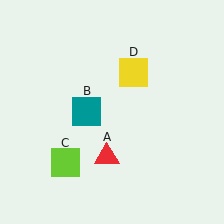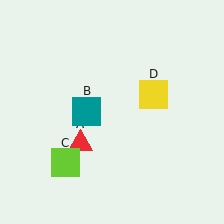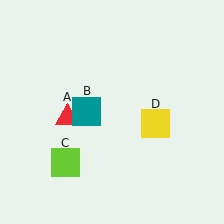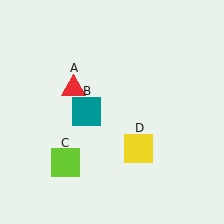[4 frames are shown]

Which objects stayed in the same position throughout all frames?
Teal square (object B) and lime square (object C) remained stationary.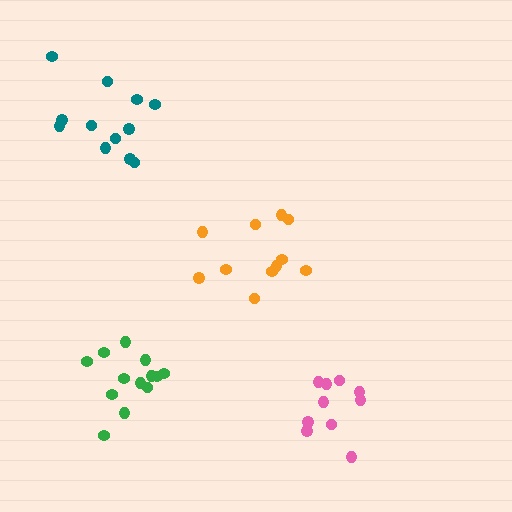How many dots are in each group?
Group 1: 11 dots, Group 2: 12 dots, Group 3: 13 dots, Group 4: 10 dots (46 total).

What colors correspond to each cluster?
The clusters are colored: orange, teal, green, pink.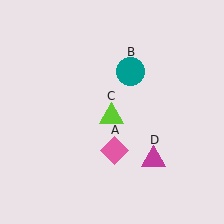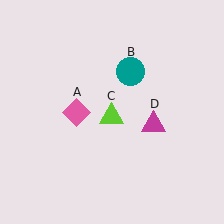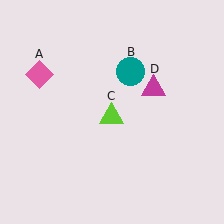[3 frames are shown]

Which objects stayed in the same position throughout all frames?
Teal circle (object B) and lime triangle (object C) remained stationary.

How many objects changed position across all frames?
2 objects changed position: pink diamond (object A), magenta triangle (object D).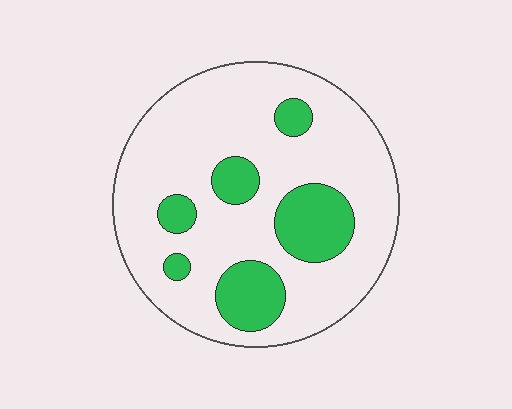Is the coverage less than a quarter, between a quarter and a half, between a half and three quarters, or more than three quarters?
Less than a quarter.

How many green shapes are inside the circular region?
6.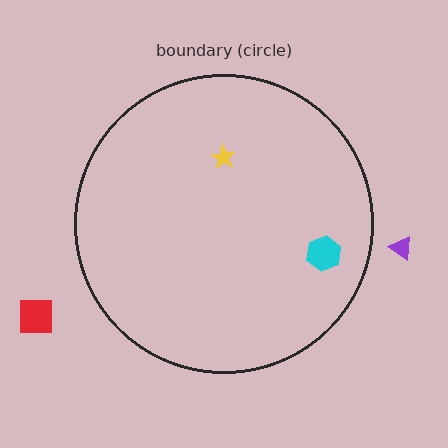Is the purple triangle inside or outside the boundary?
Outside.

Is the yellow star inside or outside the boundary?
Inside.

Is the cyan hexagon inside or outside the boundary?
Inside.